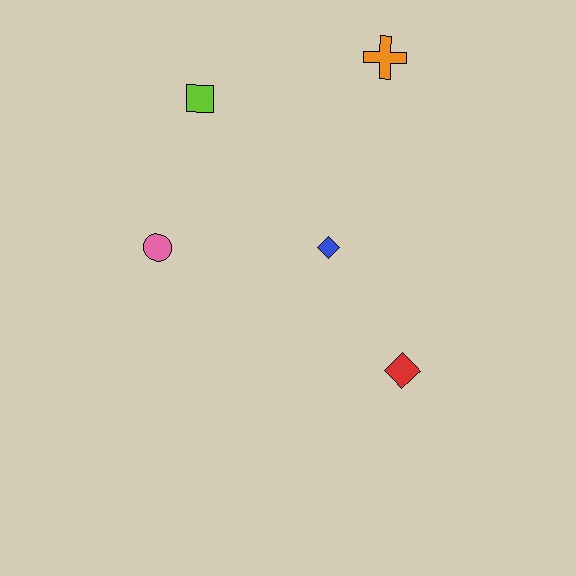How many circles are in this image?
There is 1 circle.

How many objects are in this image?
There are 5 objects.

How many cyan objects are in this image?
There are no cyan objects.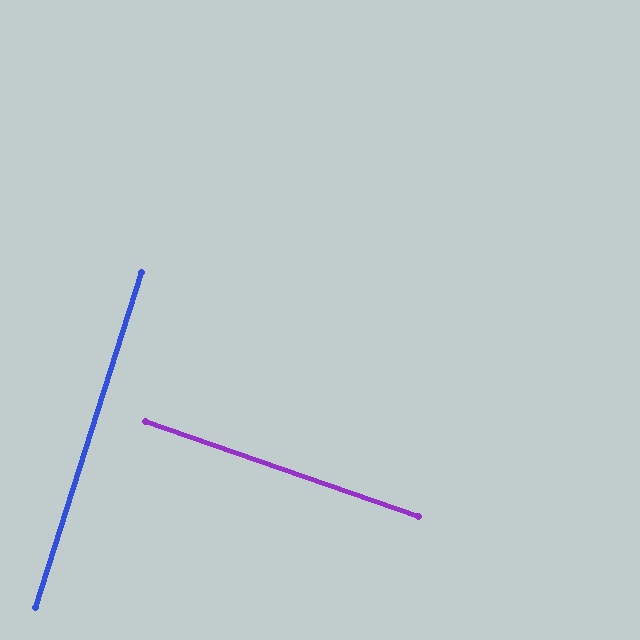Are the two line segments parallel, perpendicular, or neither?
Perpendicular — they meet at approximately 89°.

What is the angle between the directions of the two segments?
Approximately 89 degrees.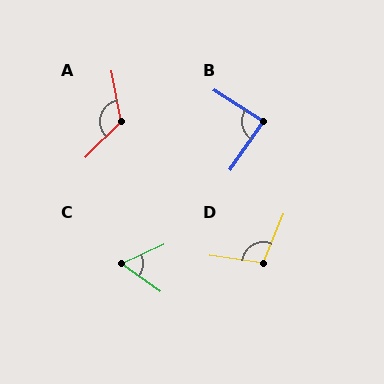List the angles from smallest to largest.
C (60°), B (88°), D (105°), A (124°).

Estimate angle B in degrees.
Approximately 88 degrees.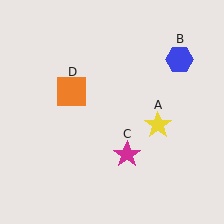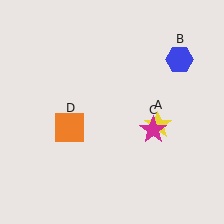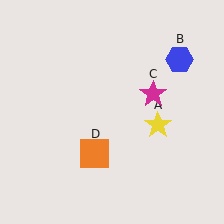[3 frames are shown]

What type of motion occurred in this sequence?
The magenta star (object C), orange square (object D) rotated counterclockwise around the center of the scene.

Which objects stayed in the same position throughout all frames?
Yellow star (object A) and blue hexagon (object B) remained stationary.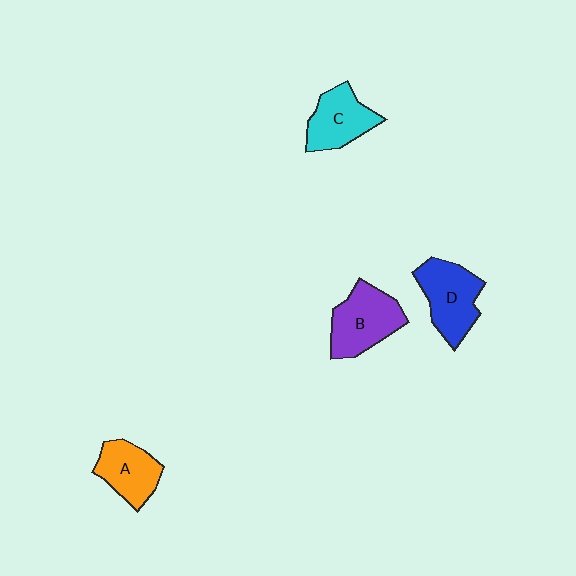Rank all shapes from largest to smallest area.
From largest to smallest: B (purple), D (blue), C (cyan), A (orange).